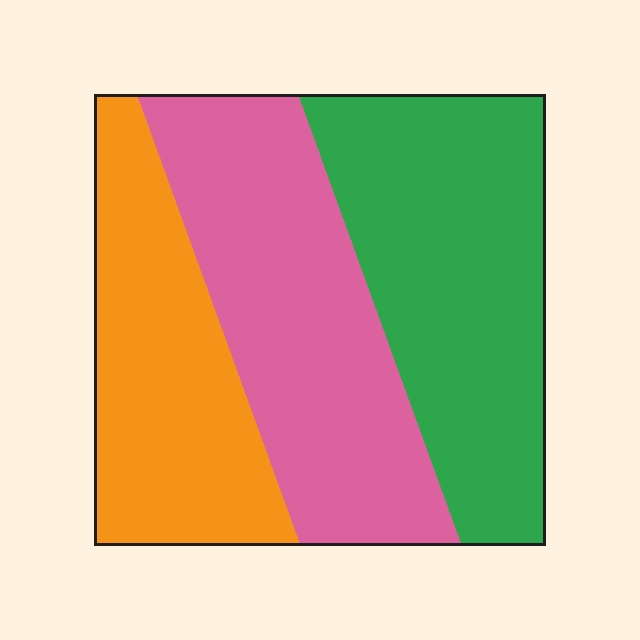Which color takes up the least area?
Orange, at roughly 30%.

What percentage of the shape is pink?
Pink covers around 35% of the shape.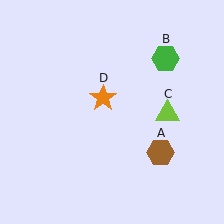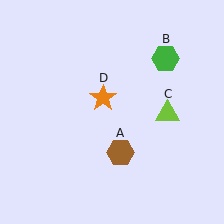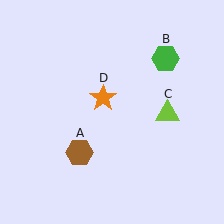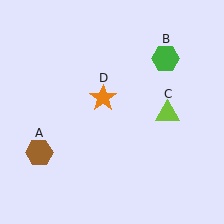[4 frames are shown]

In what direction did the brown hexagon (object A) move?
The brown hexagon (object A) moved left.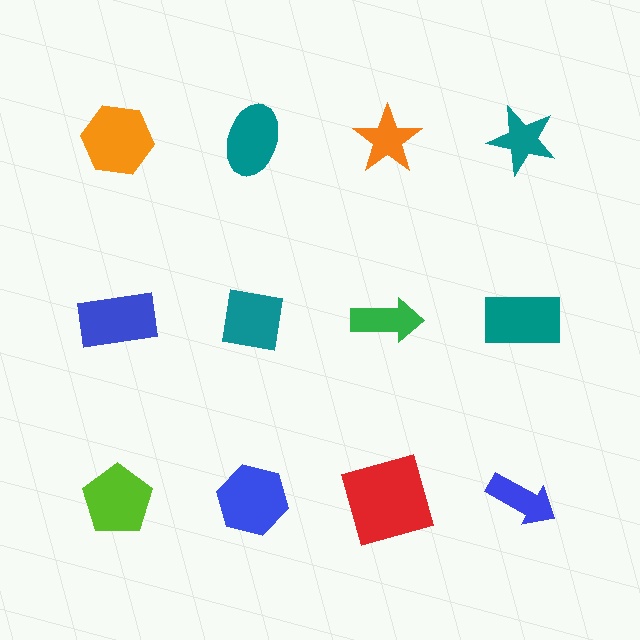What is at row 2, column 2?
A teal square.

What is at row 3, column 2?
A blue hexagon.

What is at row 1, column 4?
A teal star.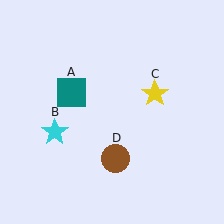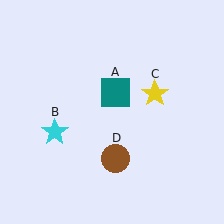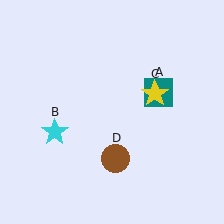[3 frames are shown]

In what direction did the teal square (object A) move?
The teal square (object A) moved right.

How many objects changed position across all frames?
1 object changed position: teal square (object A).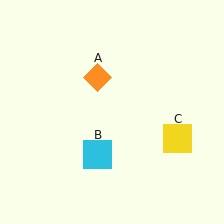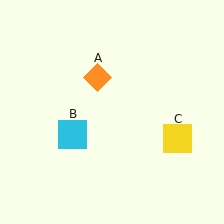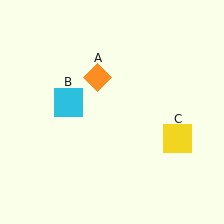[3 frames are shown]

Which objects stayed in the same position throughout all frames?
Orange diamond (object A) and yellow square (object C) remained stationary.